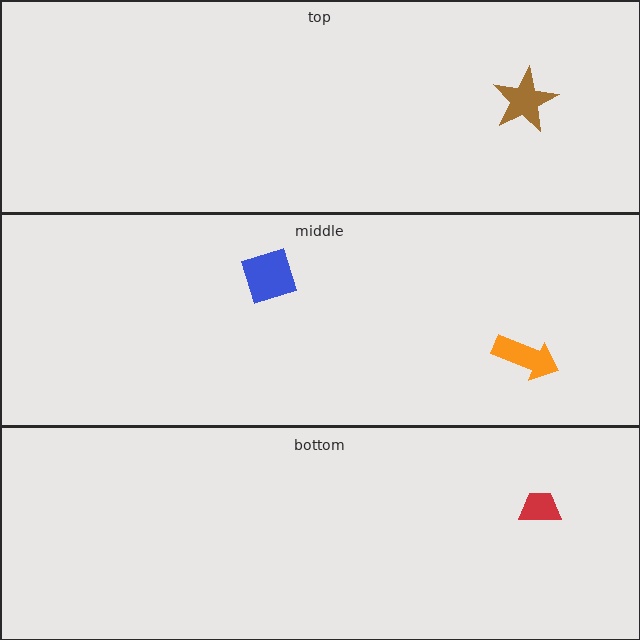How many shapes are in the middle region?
2.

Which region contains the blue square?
The middle region.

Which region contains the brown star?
The top region.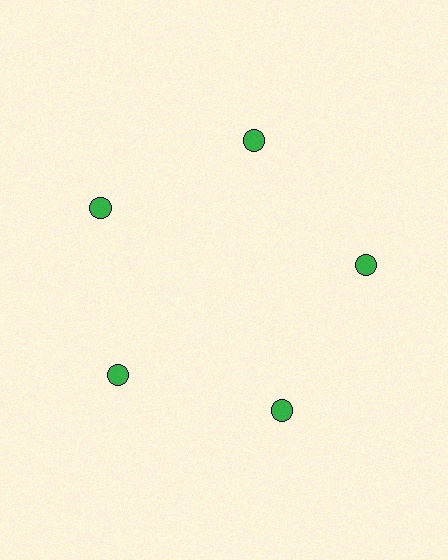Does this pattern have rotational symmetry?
Yes, this pattern has 5-fold rotational symmetry. It looks the same after rotating 72 degrees around the center.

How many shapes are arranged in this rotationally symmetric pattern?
There are 5 shapes, arranged in 5 groups of 1.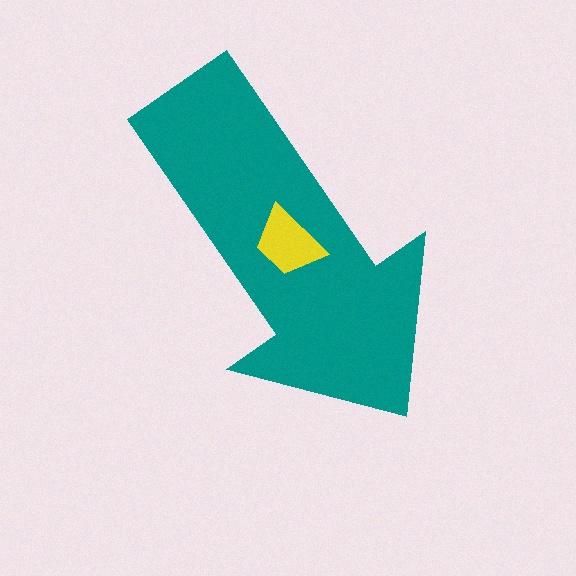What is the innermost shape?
The yellow trapezoid.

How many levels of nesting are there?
2.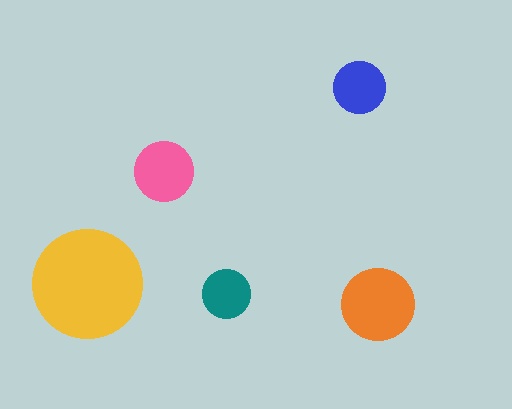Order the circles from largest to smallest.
the yellow one, the orange one, the pink one, the blue one, the teal one.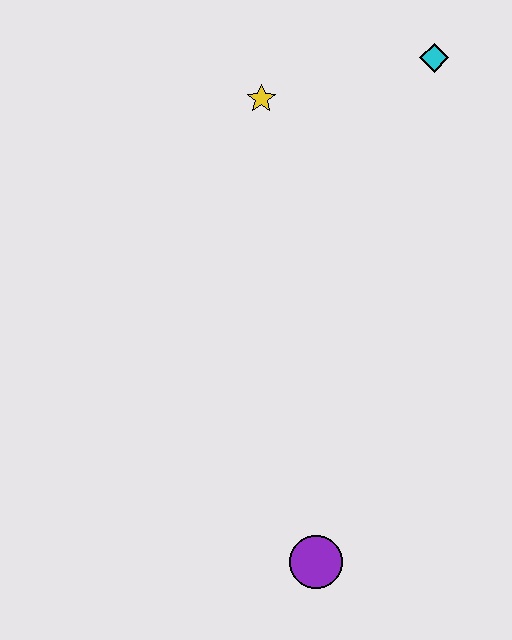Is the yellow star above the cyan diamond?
No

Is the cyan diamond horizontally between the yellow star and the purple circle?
No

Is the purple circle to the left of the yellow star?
No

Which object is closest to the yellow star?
The cyan diamond is closest to the yellow star.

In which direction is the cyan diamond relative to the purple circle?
The cyan diamond is above the purple circle.